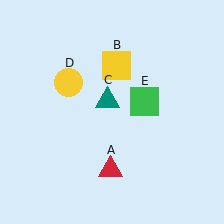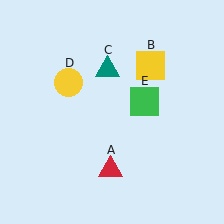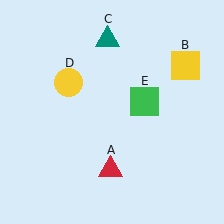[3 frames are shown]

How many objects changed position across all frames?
2 objects changed position: yellow square (object B), teal triangle (object C).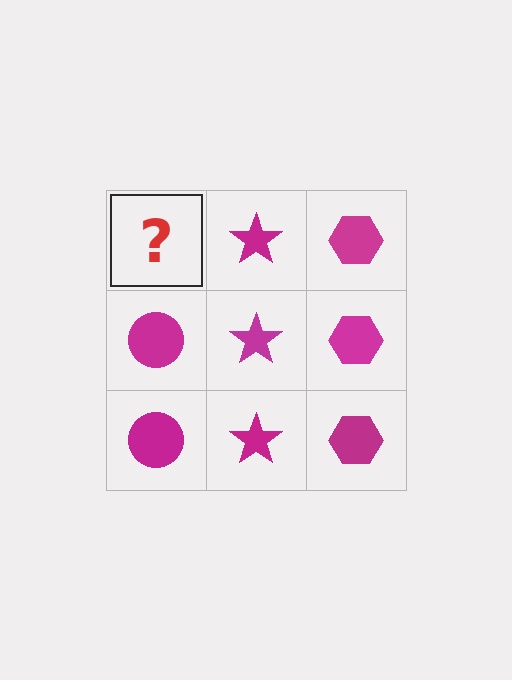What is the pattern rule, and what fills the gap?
The rule is that each column has a consistent shape. The gap should be filled with a magenta circle.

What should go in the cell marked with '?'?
The missing cell should contain a magenta circle.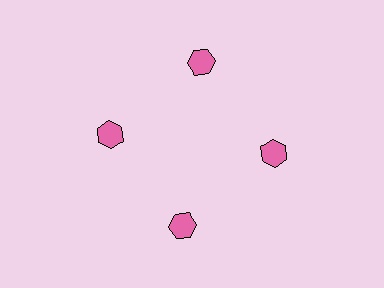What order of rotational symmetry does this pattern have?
This pattern has 4-fold rotational symmetry.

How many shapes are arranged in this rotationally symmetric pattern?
There are 4 shapes, arranged in 4 groups of 1.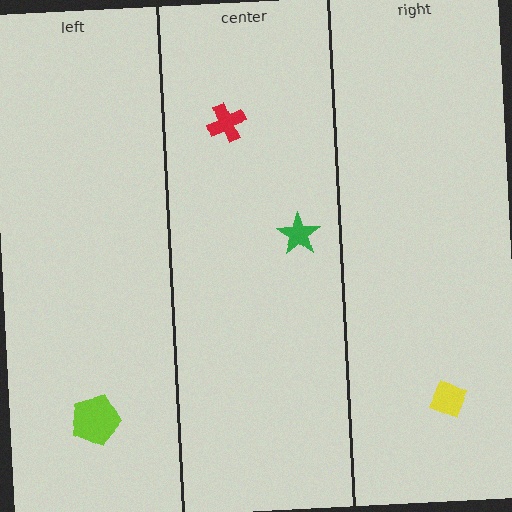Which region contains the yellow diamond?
The right region.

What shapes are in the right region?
The yellow diamond.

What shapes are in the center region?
The green star, the red cross.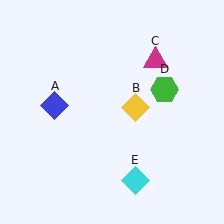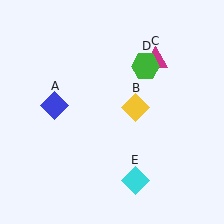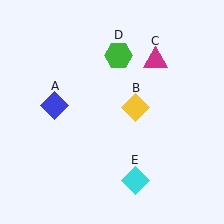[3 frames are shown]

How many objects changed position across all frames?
1 object changed position: green hexagon (object D).